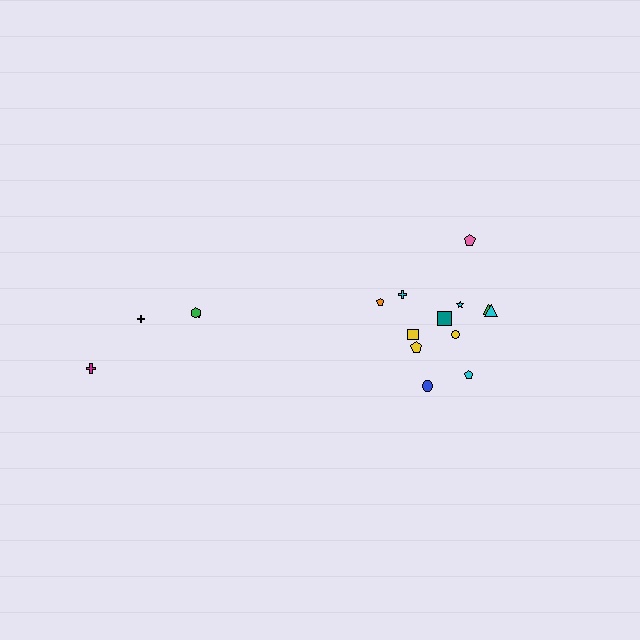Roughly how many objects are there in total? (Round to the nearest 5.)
Roughly 15 objects in total.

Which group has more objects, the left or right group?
The right group.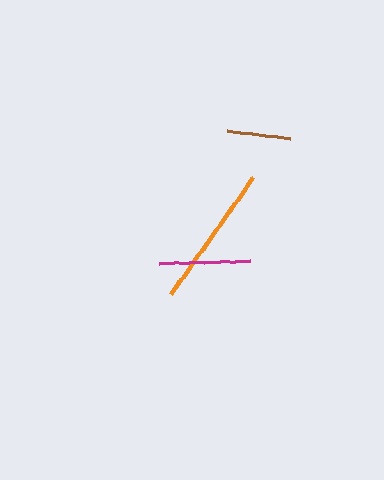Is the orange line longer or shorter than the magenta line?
The orange line is longer than the magenta line.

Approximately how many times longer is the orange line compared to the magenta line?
The orange line is approximately 1.6 times the length of the magenta line.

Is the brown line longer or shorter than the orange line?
The orange line is longer than the brown line.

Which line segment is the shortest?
The brown line is the shortest at approximately 64 pixels.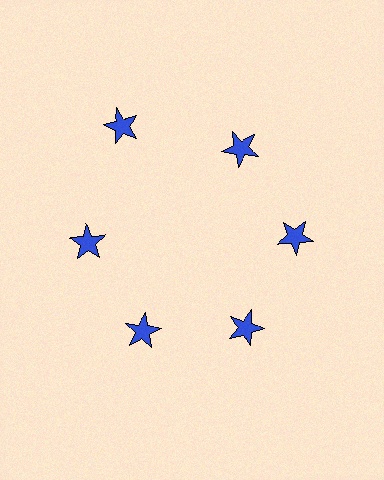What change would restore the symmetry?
The symmetry would be restored by moving it inward, back onto the ring so that all 6 stars sit at equal angles and equal distance from the center.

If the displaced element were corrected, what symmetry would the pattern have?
It would have 6-fold rotational symmetry — the pattern would map onto itself every 60 degrees.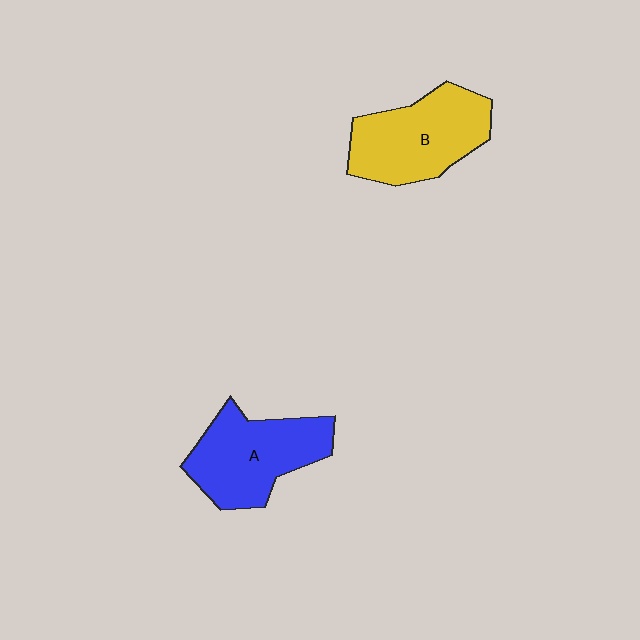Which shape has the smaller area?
Shape A (blue).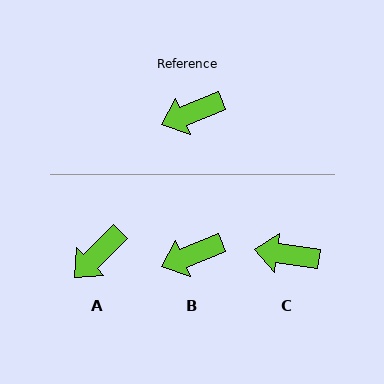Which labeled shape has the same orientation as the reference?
B.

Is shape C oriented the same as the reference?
No, it is off by about 31 degrees.